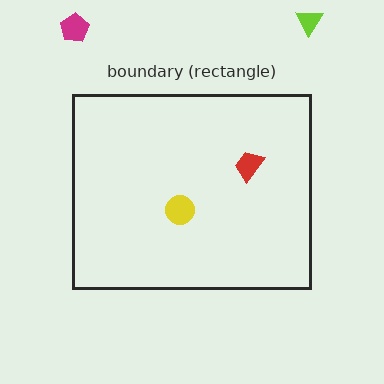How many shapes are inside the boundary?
2 inside, 2 outside.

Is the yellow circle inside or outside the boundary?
Inside.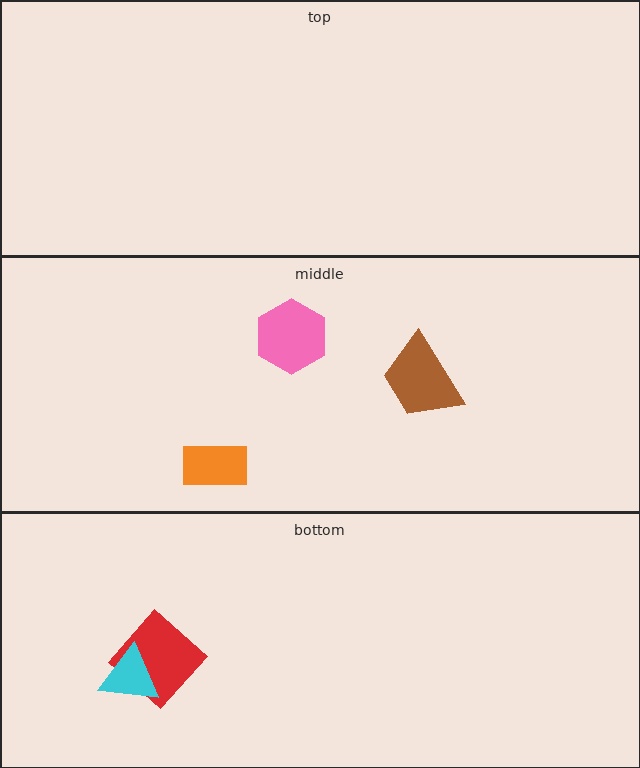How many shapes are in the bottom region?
2.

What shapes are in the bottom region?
The red diamond, the cyan triangle.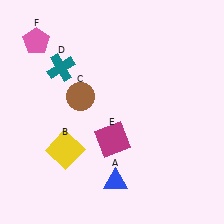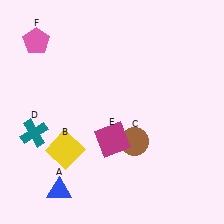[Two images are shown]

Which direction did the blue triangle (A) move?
The blue triangle (A) moved left.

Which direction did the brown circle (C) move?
The brown circle (C) moved right.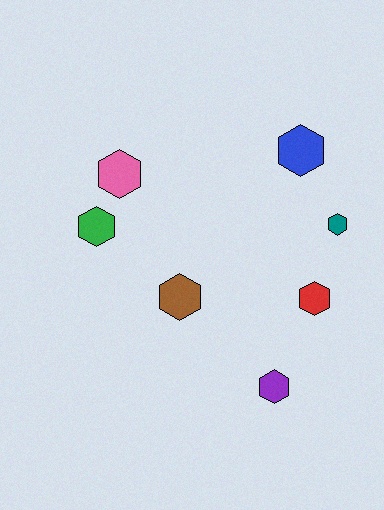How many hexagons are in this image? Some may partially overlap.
There are 7 hexagons.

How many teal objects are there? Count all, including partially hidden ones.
There is 1 teal object.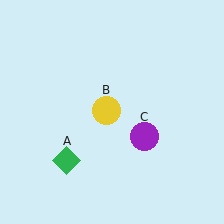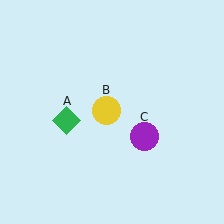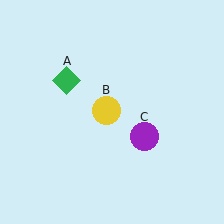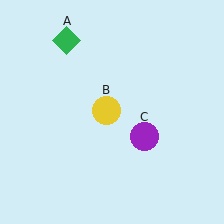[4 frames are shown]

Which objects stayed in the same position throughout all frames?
Yellow circle (object B) and purple circle (object C) remained stationary.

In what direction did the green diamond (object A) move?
The green diamond (object A) moved up.